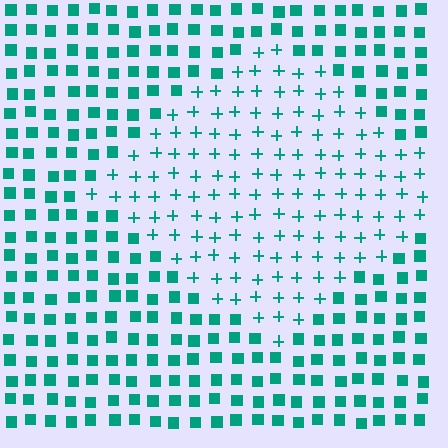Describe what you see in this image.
The image is filled with small teal elements arranged in a uniform grid. A diamond-shaped region contains plus signs, while the surrounding area contains squares. The boundary is defined purely by the change in element shape.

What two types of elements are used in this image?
The image uses plus signs inside the diamond region and squares outside it.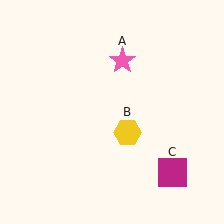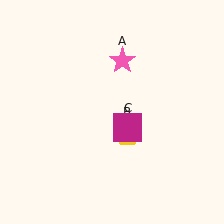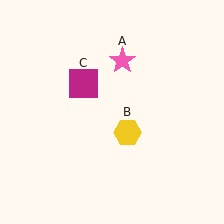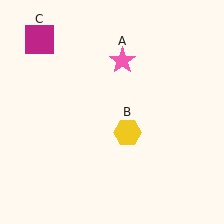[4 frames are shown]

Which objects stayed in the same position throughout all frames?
Pink star (object A) and yellow hexagon (object B) remained stationary.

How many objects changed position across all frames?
1 object changed position: magenta square (object C).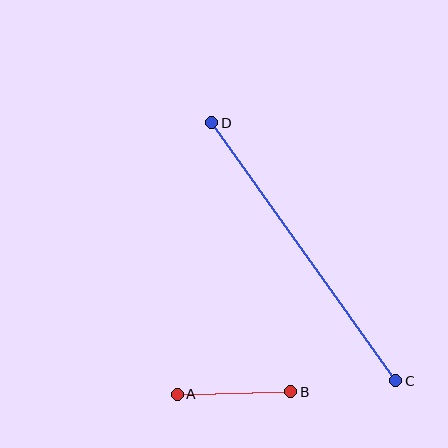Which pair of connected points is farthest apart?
Points C and D are farthest apart.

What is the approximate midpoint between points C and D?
The midpoint is at approximately (304, 252) pixels.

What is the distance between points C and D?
The distance is approximately 316 pixels.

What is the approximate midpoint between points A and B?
The midpoint is at approximately (234, 393) pixels.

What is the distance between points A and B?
The distance is approximately 113 pixels.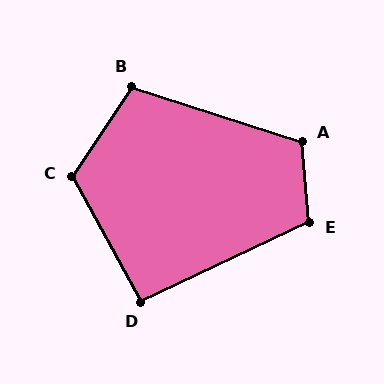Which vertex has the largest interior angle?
C, at approximately 117 degrees.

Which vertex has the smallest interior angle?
D, at approximately 94 degrees.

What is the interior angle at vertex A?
Approximately 113 degrees (obtuse).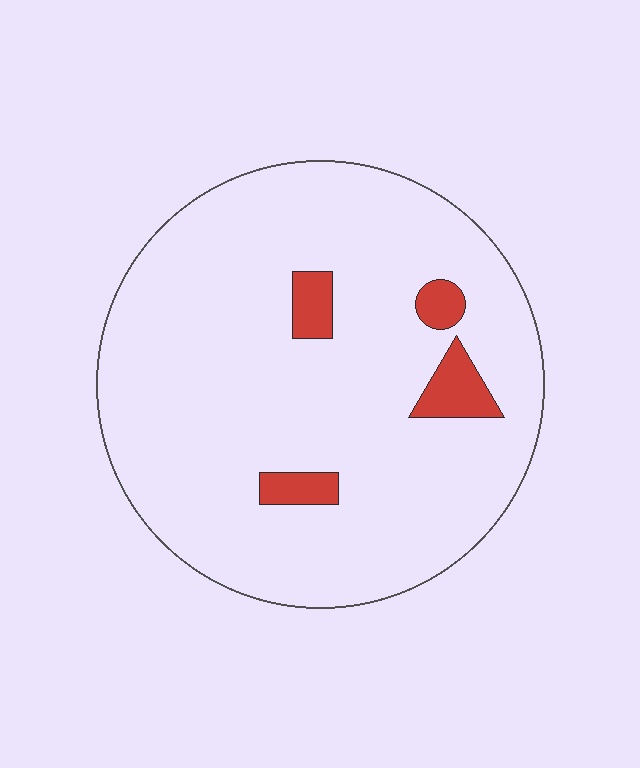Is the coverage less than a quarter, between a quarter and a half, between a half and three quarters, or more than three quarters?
Less than a quarter.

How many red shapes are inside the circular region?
4.